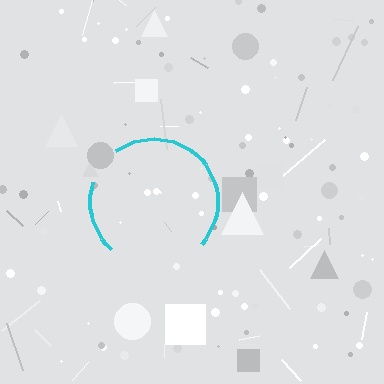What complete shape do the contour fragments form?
The contour fragments form a circle.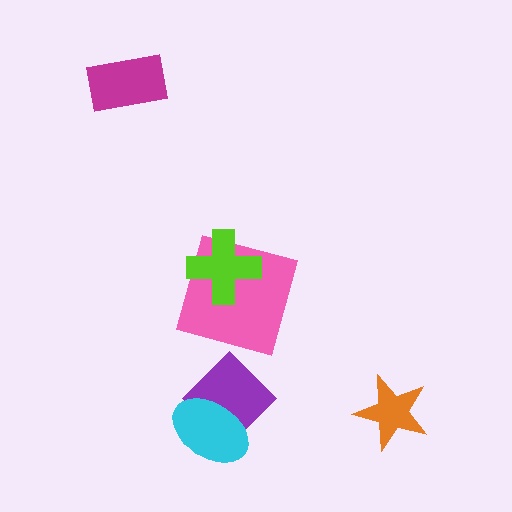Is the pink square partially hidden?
Yes, it is partially covered by another shape.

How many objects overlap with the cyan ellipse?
1 object overlaps with the cyan ellipse.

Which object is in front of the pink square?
The lime cross is in front of the pink square.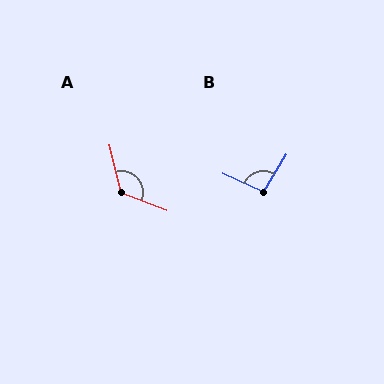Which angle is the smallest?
B, at approximately 96 degrees.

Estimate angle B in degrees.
Approximately 96 degrees.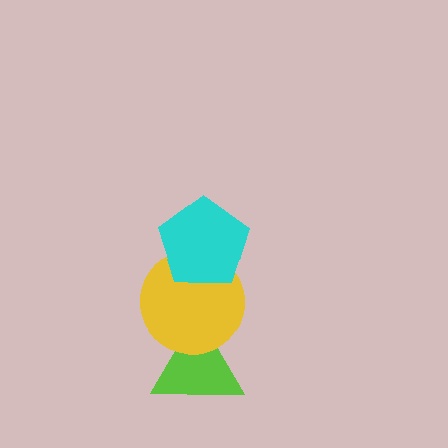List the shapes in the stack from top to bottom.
From top to bottom: the cyan pentagon, the yellow circle, the lime triangle.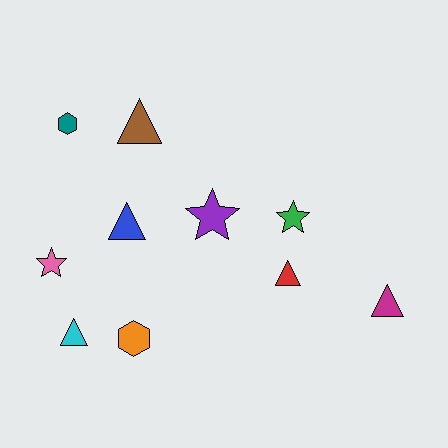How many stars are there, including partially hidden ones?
There are 3 stars.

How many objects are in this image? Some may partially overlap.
There are 10 objects.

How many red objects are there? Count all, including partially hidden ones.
There is 1 red object.